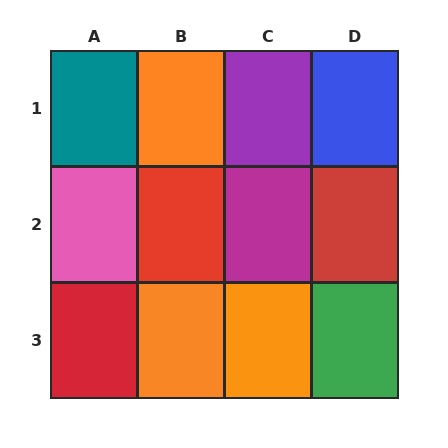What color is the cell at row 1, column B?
Orange.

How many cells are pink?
1 cell is pink.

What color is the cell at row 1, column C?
Purple.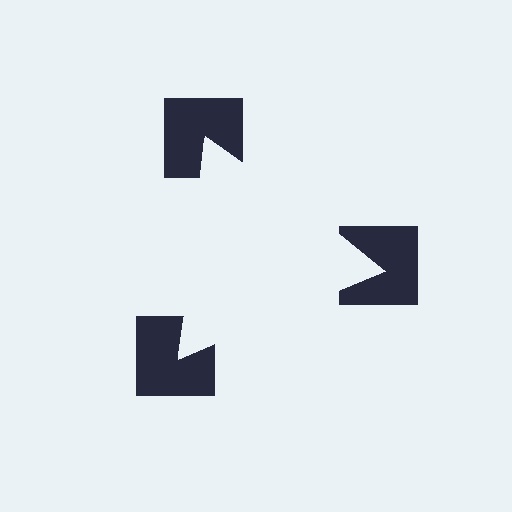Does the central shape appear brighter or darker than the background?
It typically appears slightly brighter than the background, even though no actual brightness change is drawn.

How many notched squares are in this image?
There are 3 — one at each vertex of the illusory triangle.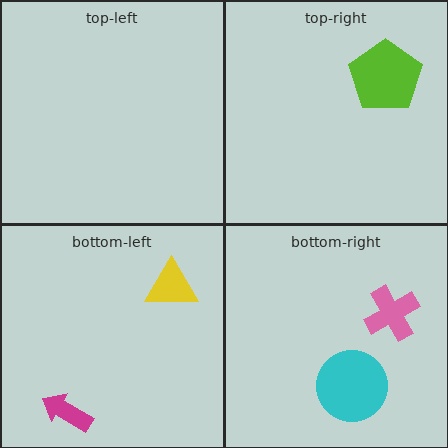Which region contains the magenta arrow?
The bottom-left region.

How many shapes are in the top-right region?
1.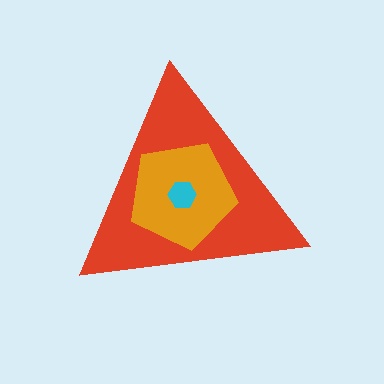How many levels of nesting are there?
3.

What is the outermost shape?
The red triangle.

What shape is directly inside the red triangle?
The orange pentagon.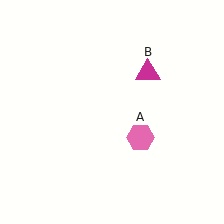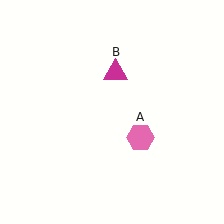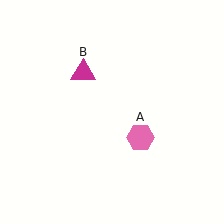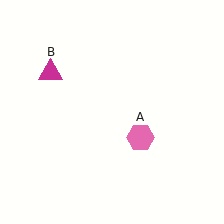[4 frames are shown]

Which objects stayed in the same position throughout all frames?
Pink hexagon (object A) remained stationary.